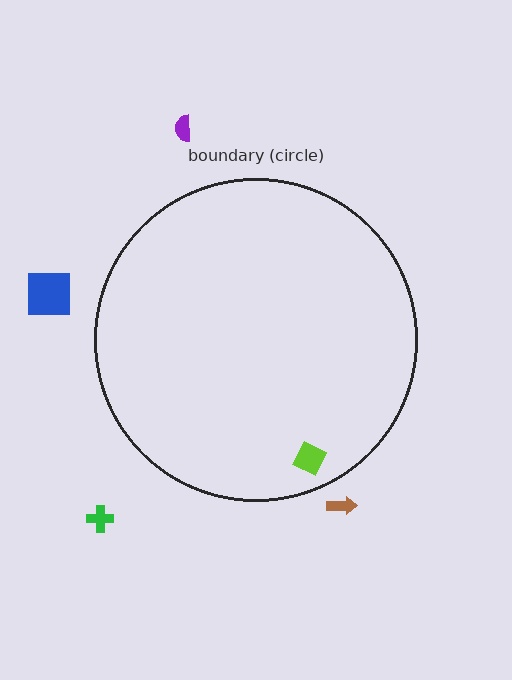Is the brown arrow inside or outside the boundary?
Outside.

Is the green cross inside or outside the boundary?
Outside.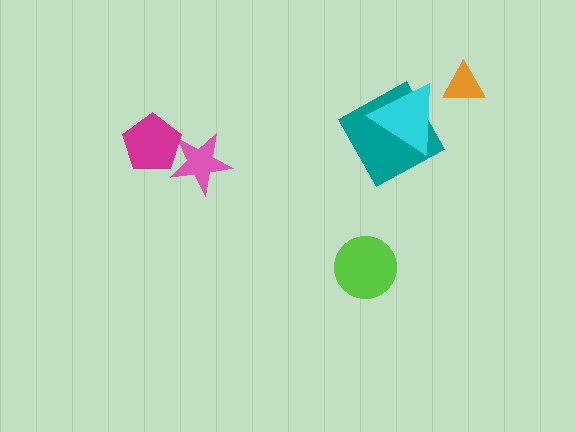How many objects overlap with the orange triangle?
0 objects overlap with the orange triangle.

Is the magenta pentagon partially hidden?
No, no other shape covers it.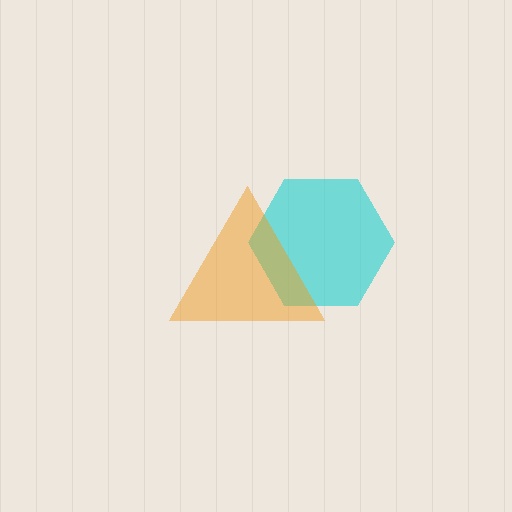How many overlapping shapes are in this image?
There are 2 overlapping shapes in the image.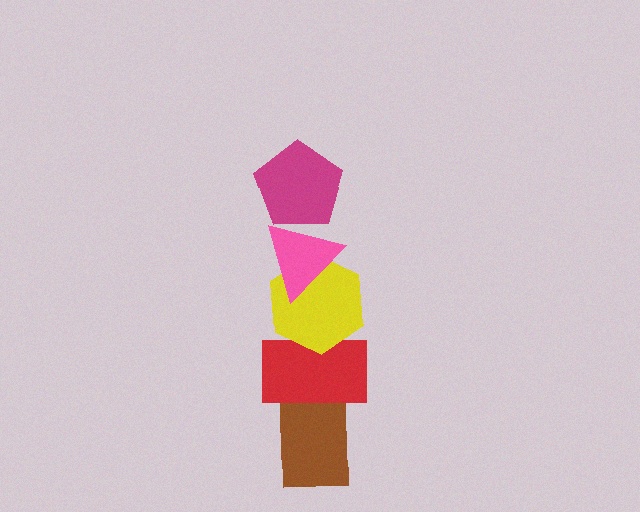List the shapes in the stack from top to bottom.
From top to bottom: the magenta pentagon, the pink triangle, the yellow hexagon, the red rectangle, the brown rectangle.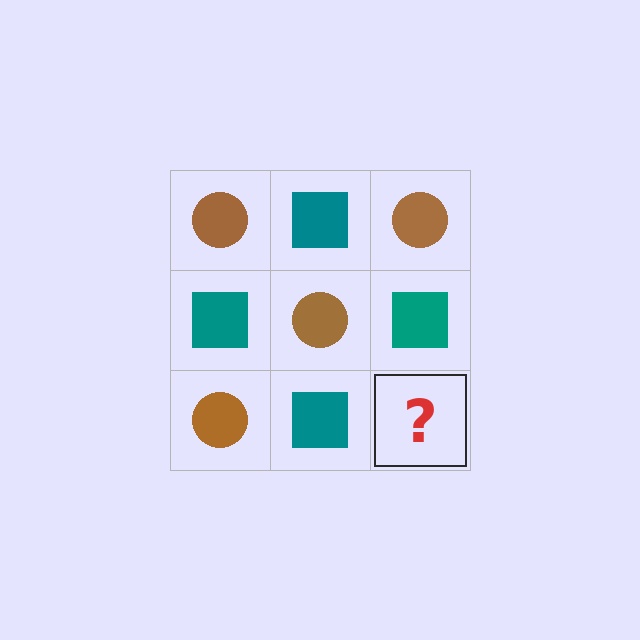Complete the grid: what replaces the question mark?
The question mark should be replaced with a brown circle.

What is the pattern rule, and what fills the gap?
The rule is that it alternates brown circle and teal square in a checkerboard pattern. The gap should be filled with a brown circle.